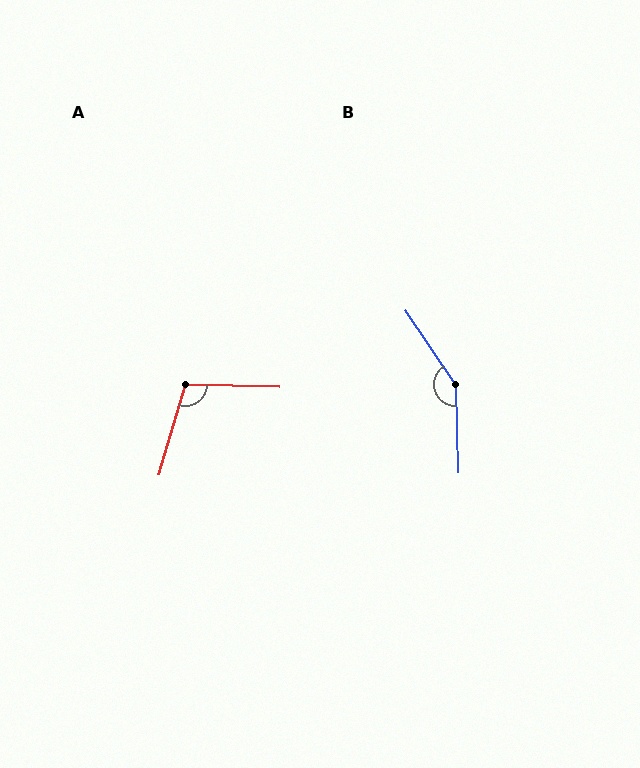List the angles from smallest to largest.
A (105°), B (148°).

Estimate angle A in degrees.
Approximately 105 degrees.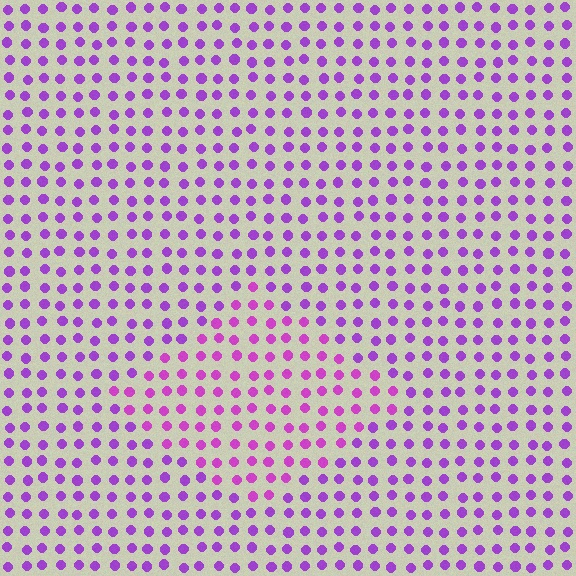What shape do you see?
I see a diamond.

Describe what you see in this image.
The image is filled with small purple elements in a uniform arrangement. A diamond-shaped region is visible where the elements are tinted to a slightly different hue, forming a subtle color boundary.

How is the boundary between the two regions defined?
The boundary is defined purely by a slight shift in hue (about 23 degrees). Spacing, size, and orientation are identical on both sides.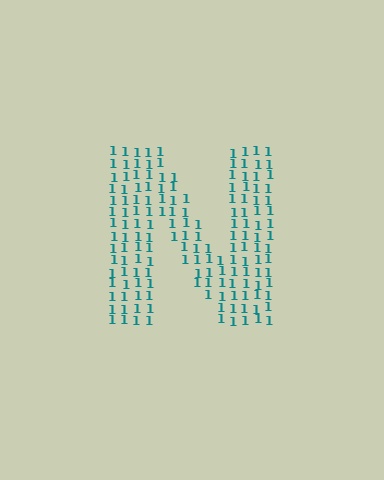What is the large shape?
The large shape is the letter N.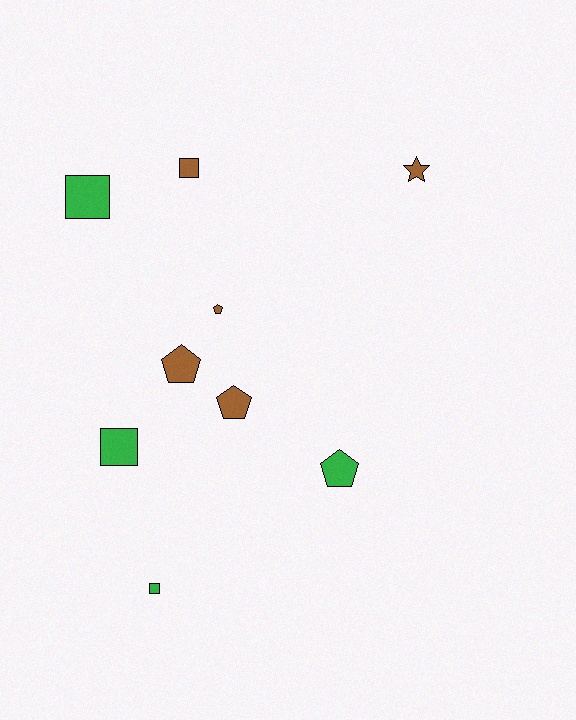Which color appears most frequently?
Brown, with 5 objects.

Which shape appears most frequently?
Pentagon, with 4 objects.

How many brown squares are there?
There is 1 brown square.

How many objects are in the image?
There are 9 objects.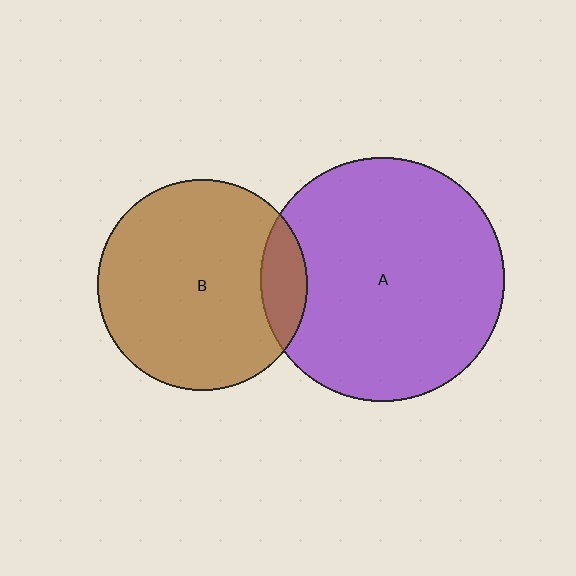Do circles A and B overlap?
Yes.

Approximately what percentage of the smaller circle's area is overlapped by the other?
Approximately 10%.